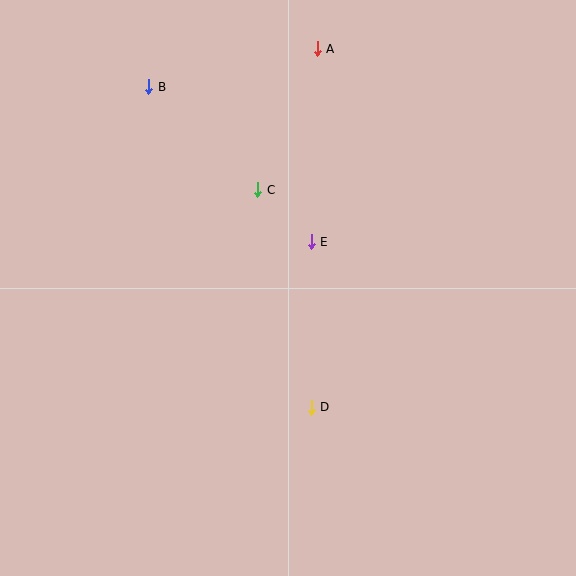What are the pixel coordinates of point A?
Point A is at (317, 49).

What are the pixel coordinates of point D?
Point D is at (311, 407).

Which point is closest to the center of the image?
Point E at (311, 242) is closest to the center.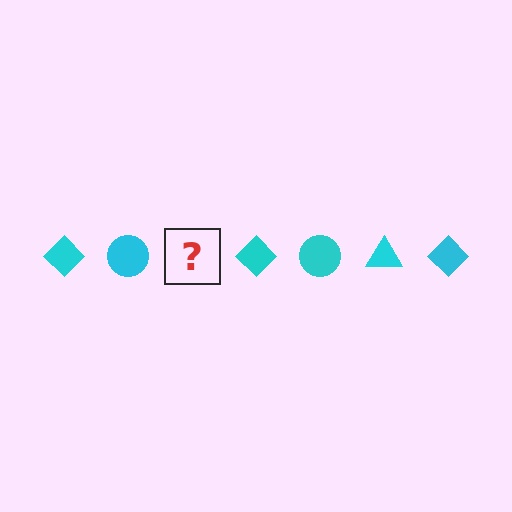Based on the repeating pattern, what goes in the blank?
The blank should be a cyan triangle.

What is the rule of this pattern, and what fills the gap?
The rule is that the pattern cycles through diamond, circle, triangle shapes in cyan. The gap should be filled with a cyan triangle.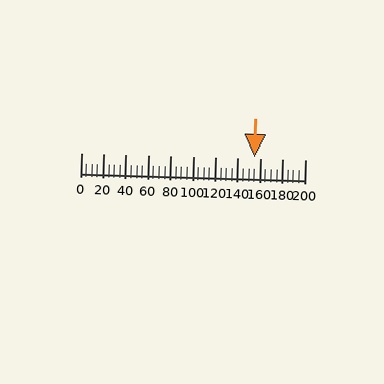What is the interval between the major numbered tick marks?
The major tick marks are spaced 20 units apart.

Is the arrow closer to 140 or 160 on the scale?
The arrow is closer to 160.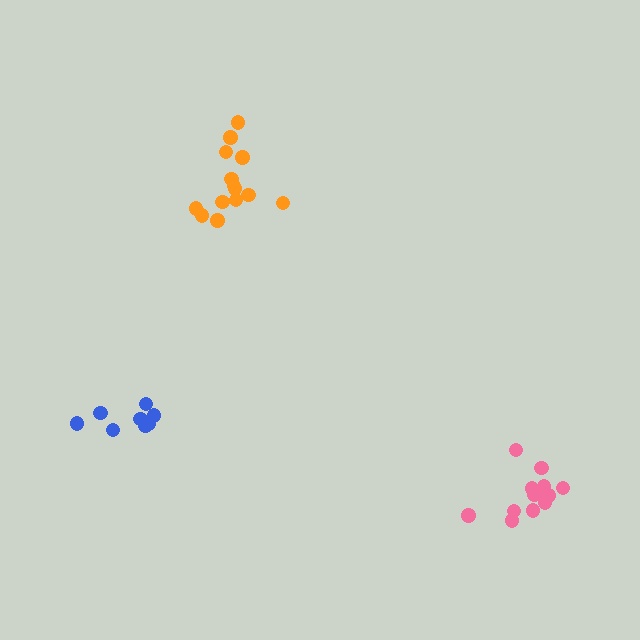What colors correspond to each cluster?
The clusters are colored: blue, pink, orange.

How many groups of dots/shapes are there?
There are 3 groups.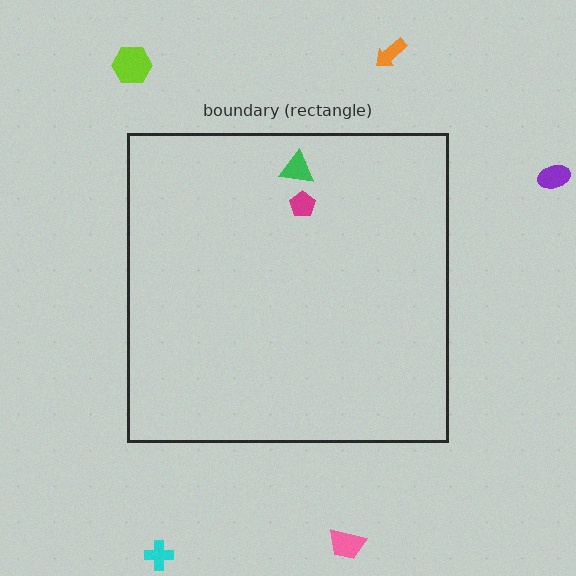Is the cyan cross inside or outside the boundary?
Outside.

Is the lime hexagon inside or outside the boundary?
Outside.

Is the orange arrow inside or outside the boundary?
Outside.